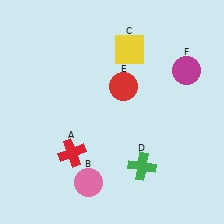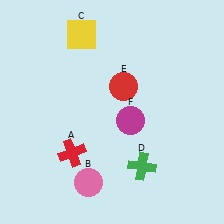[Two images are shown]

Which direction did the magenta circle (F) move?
The magenta circle (F) moved left.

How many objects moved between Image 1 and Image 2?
2 objects moved between the two images.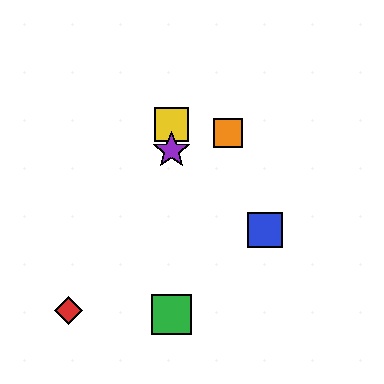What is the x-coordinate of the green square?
The green square is at x≈172.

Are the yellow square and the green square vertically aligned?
Yes, both are at x≈172.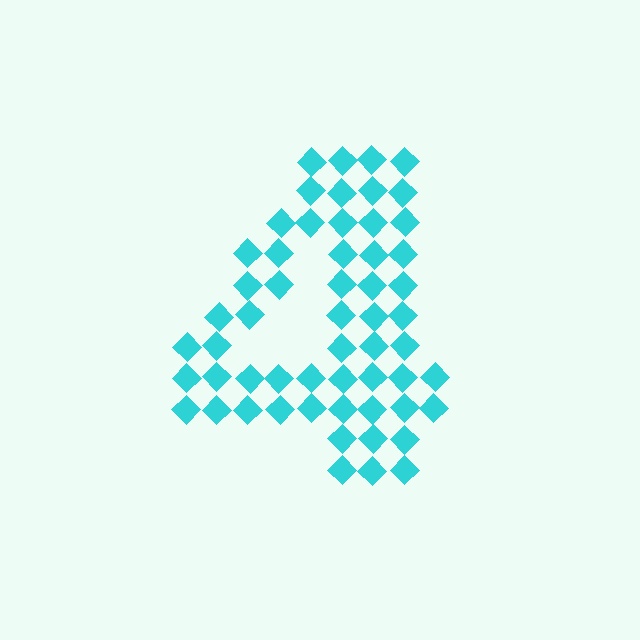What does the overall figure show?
The overall figure shows the digit 4.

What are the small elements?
The small elements are diamonds.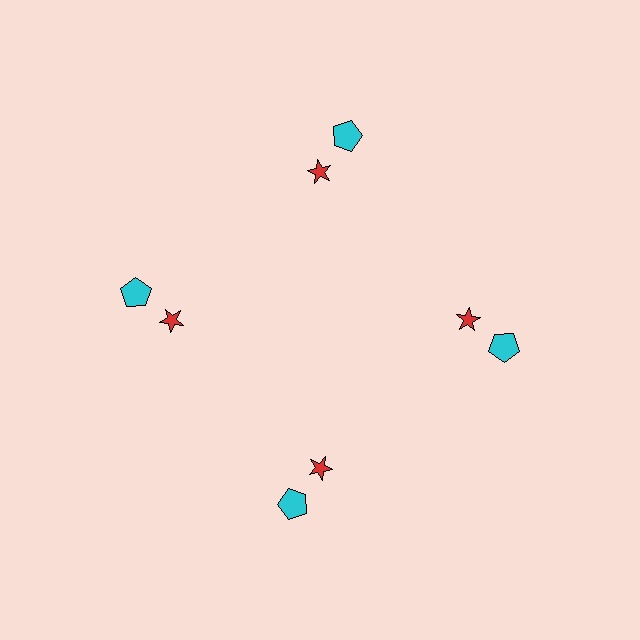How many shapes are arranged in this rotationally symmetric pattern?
There are 8 shapes, arranged in 4 groups of 2.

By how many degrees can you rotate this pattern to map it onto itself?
The pattern maps onto itself every 90 degrees of rotation.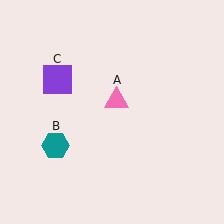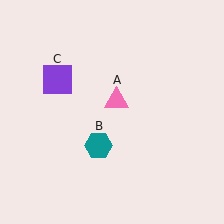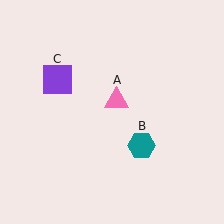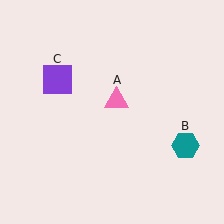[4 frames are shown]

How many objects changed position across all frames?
1 object changed position: teal hexagon (object B).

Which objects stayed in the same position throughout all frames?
Pink triangle (object A) and purple square (object C) remained stationary.